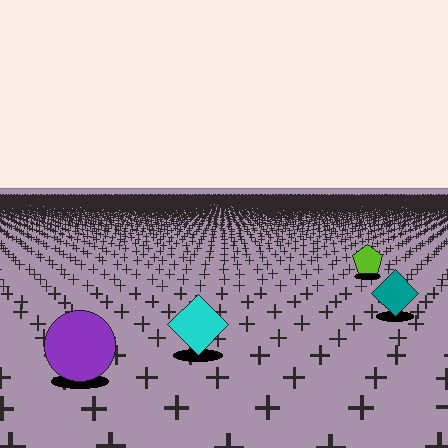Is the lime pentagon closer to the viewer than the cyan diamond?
No. The cyan diamond is closer — you can tell from the texture gradient: the ground texture is coarser near it.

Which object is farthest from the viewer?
The lime pentagon is farthest from the viewer. It appears smaller and the ground texture around it is denser.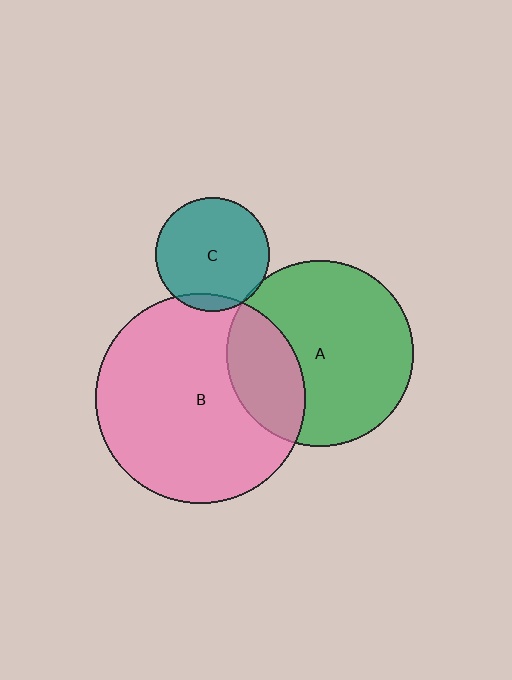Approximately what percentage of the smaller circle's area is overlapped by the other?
Approximately 25%.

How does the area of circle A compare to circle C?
Approximately 2.7 times.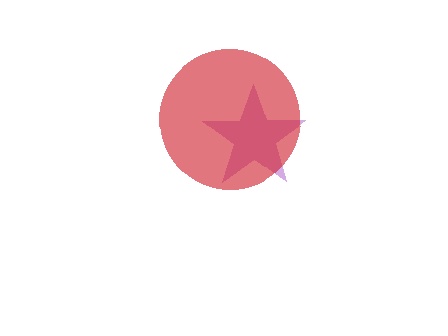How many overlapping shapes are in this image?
There are 2 overlapping shapes in the image.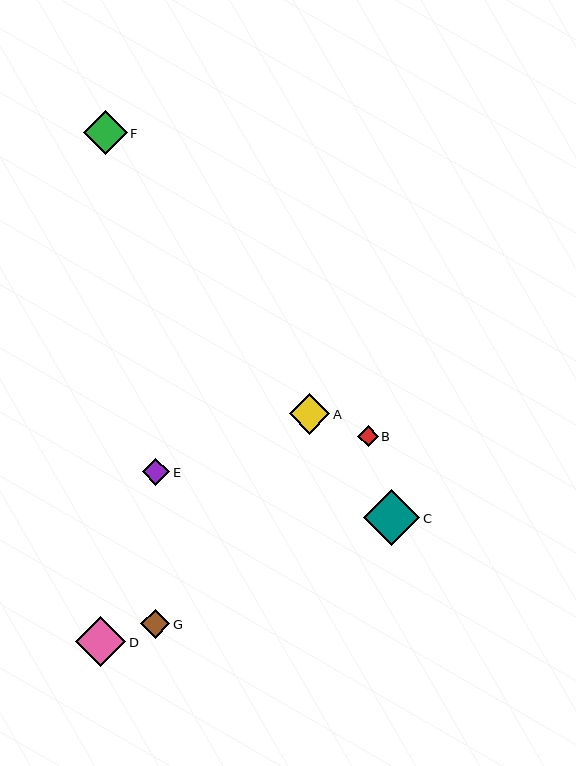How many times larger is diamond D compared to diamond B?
Diamond D is approximately 2.4 times the size of diamond B.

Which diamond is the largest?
Diamond C is the largest with a size of approximately 56 pixels.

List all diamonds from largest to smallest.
From largest to smallest: C, D, F, A, G, E, B.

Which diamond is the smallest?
Diamond B is the smallest with a size of approximately 21 pixels.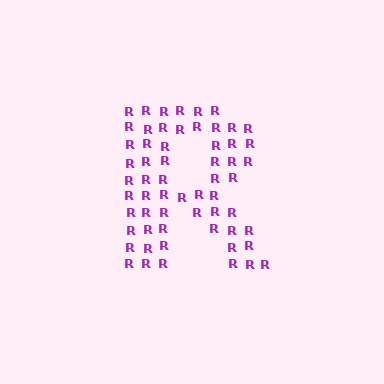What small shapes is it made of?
It is made of small letter R's.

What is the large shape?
The large shape is the letter R.